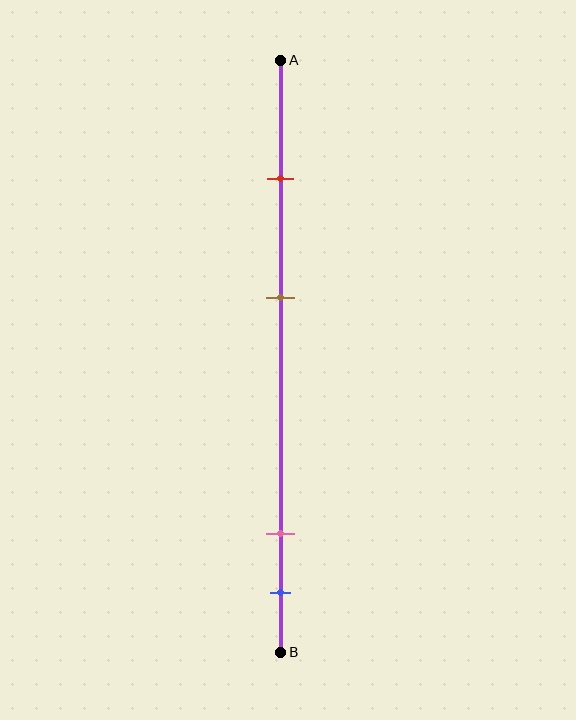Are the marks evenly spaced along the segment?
No, the marks are not evenly spaced.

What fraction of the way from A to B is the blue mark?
The blue mark is approximately 90% (0.9) of the way from A to B.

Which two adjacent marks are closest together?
The pink and blue marks are the closest adjacent pair.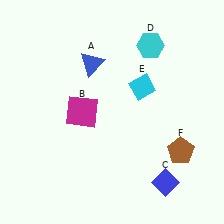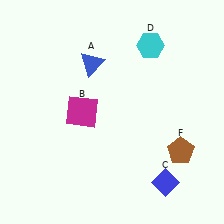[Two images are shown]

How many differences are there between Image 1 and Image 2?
There is 1 difference between the two images.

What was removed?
The cyan diamond (E) was removed in Image 2.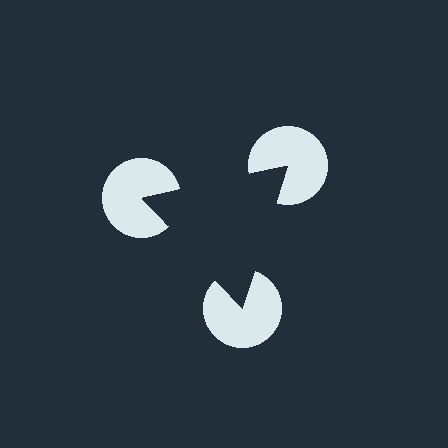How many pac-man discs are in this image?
There are 3 — one at each vertex of the illusory triangle.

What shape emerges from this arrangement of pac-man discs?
An illusory triangle — its edges are inferred from the aligned wedge cuts in the pac-man discs, not physically drawn.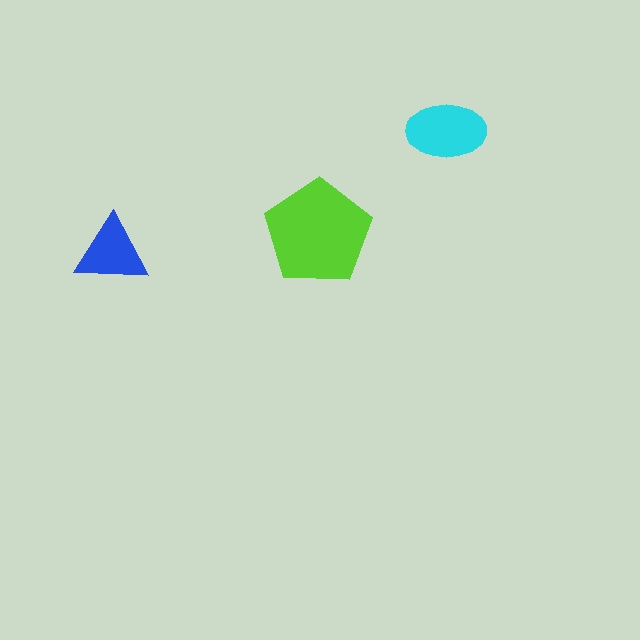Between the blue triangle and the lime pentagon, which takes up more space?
The lime pentagon.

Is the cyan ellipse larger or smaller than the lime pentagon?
Smaller.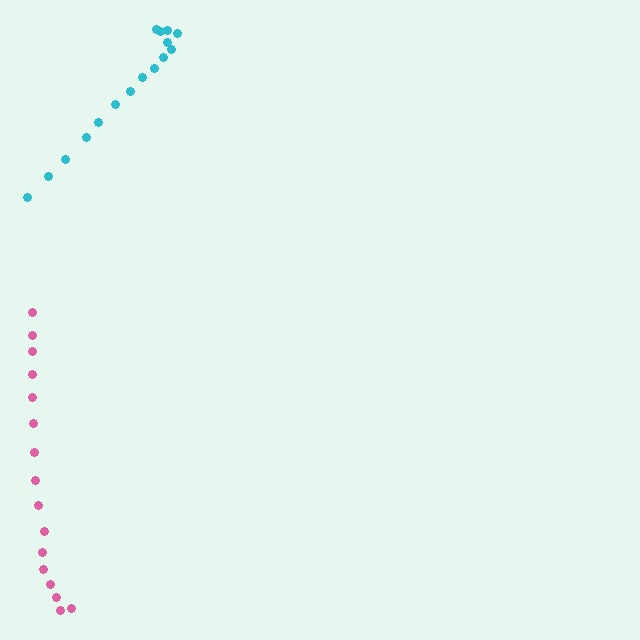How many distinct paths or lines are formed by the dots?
There are 2 distinct paths.